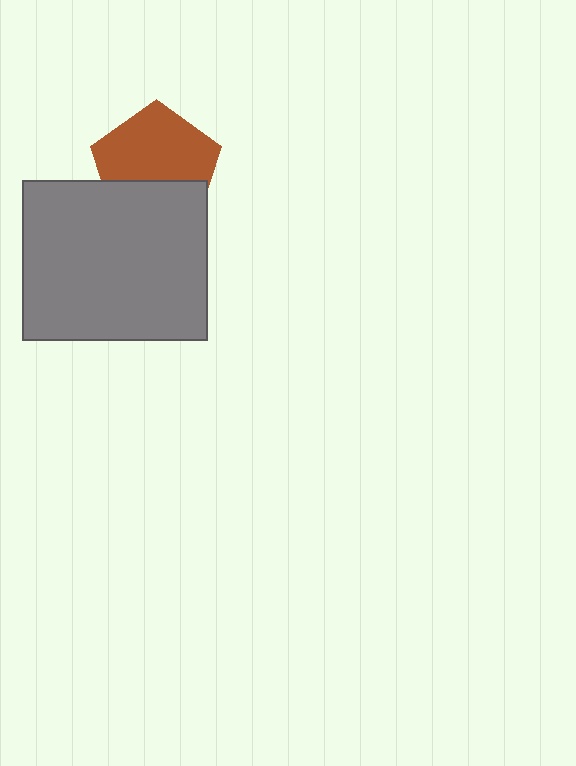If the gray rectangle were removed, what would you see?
You would see the complete brown pentagon.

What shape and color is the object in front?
The object in front is a gray rectangle.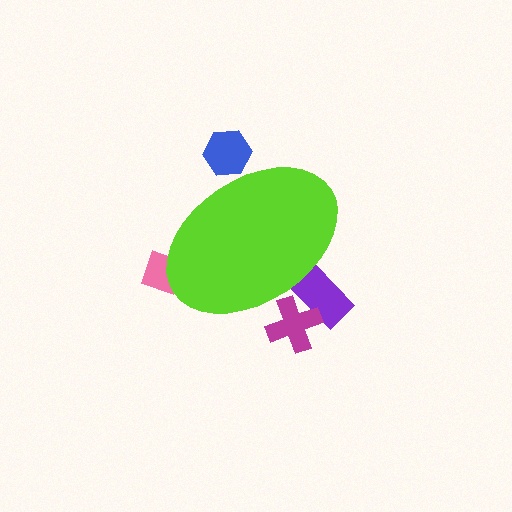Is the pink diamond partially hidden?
Yes, the pink diamond is partially hidden behind the lime ellipse.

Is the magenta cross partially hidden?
Yes, the magenta cross is partially hidden behind the lime ellipse.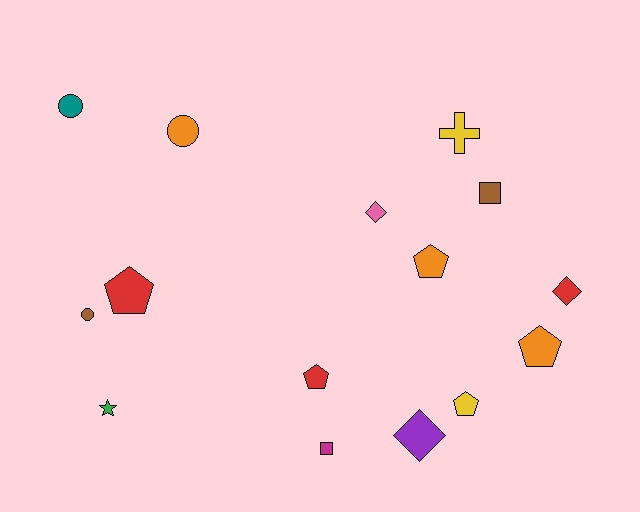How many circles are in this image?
There are 3 circles.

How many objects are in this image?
There are 15 objects.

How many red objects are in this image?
There are 3 red objects.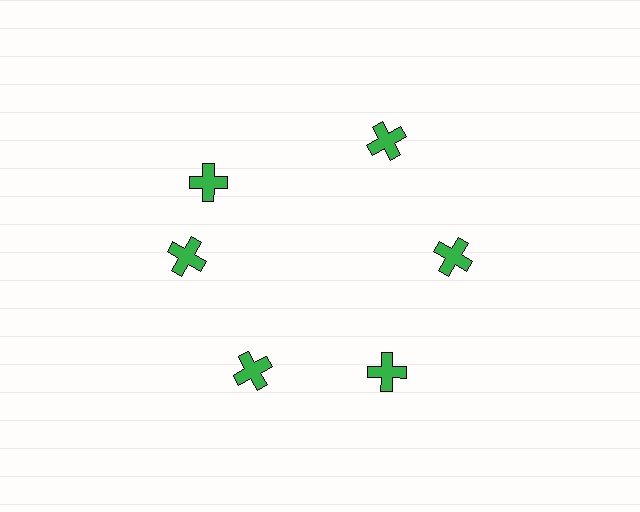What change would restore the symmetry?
The symmetry would be restored by rotating it back into even spacing with its neighbors so that all 6 crosses sit at equal angles and equal distance from the center.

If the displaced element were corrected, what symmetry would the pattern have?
It would have 6-fold rotational symmetry — the pattern would map onto itself every 60 degrees.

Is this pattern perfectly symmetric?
No. The 6 green crosses are arranged in a ring, but one element near the 11 o'clock position is rotated out of alignment along the ring, breaking the 6-fold rotational symmetry.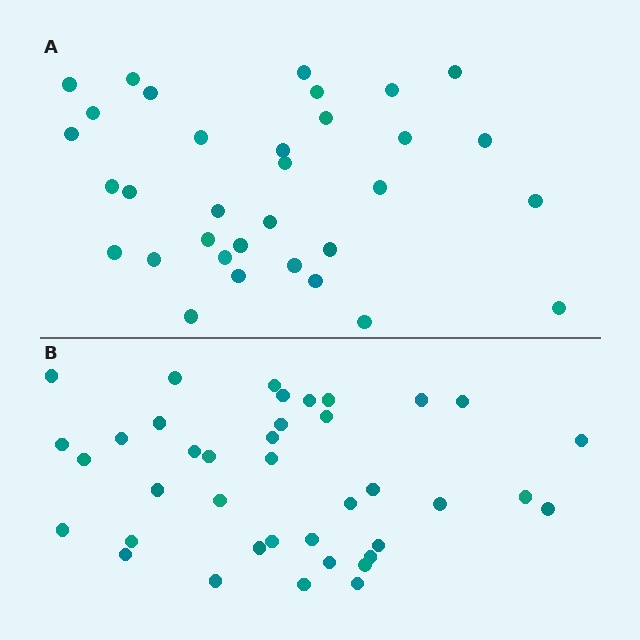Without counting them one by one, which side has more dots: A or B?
Region B (the bottom region) has more dots.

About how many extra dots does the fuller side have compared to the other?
Region B has about 6 more dots than region A.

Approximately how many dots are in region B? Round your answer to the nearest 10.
About 40 dots. (The exact count is 39, which rounds to 40.)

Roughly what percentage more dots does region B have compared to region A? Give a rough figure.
About 20% more.